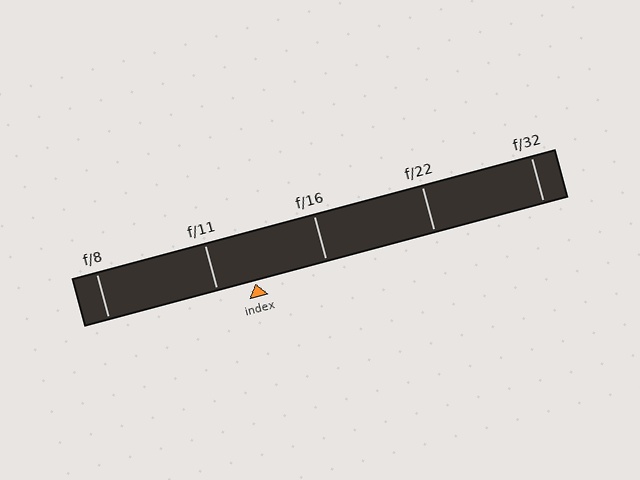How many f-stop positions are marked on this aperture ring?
There are 5 f-stop positions marked.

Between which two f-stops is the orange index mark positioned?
The index mark is between f/11 and f/16.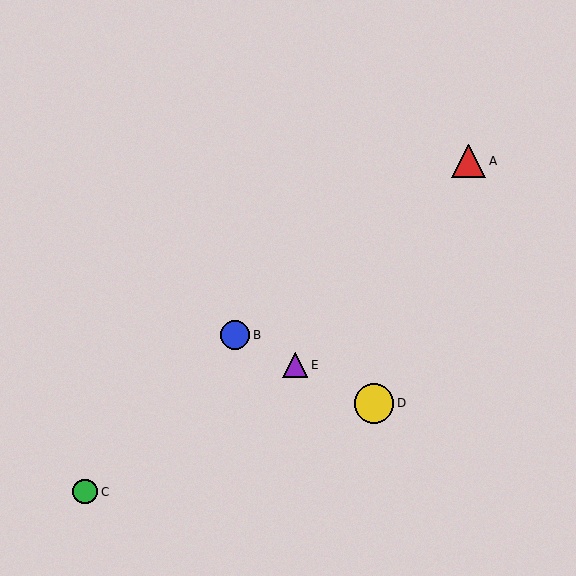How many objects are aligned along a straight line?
3 objects (B, D, E) are aligned along a straight line.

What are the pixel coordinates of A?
Object A is at (469, 161).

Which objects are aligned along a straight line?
Objects B, D, E are aligned along a straight line.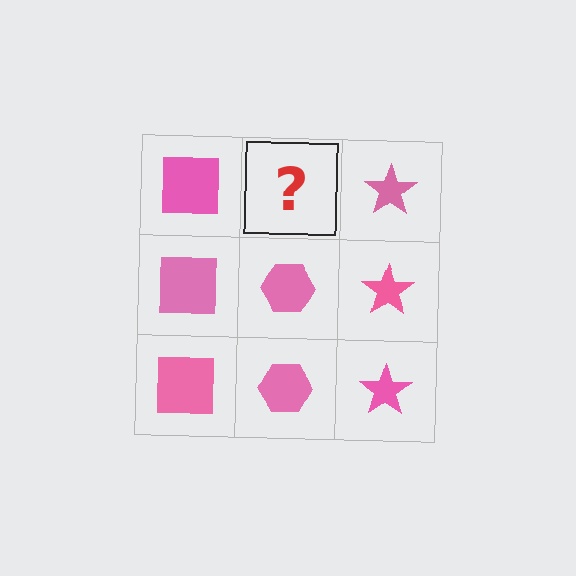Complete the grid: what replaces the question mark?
The question mark should be replaced with a pink hexagon.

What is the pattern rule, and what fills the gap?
The rule is that each column has a consistent shape. The gap should be filled with a pink hexagon.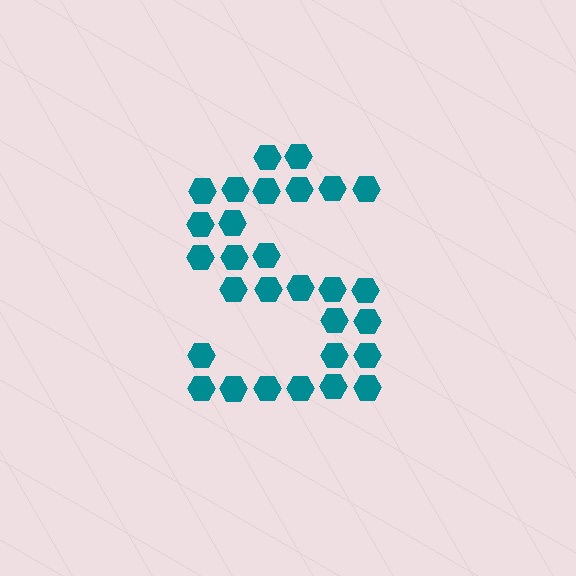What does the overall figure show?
The overall figure shows the letter S.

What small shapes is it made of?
It is made of small hexagons.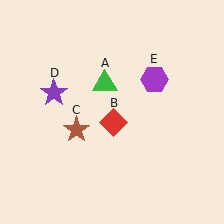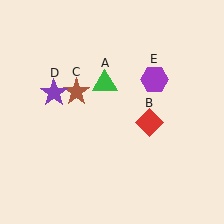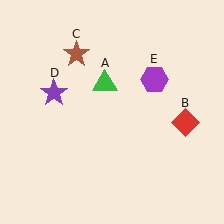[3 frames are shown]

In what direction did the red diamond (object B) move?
The red diamond (object B) moved right.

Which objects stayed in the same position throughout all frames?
Green triangle (object A) and purple star (object D) and purple hexagon (object E) remained stationary.